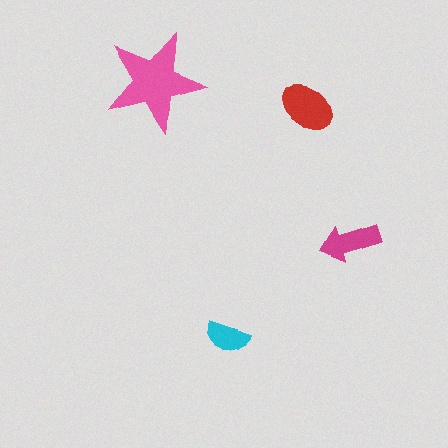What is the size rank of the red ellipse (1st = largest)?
2nd.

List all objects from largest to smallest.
The pink star, the red ellipse, the magenta arrow, the cyan semicircle.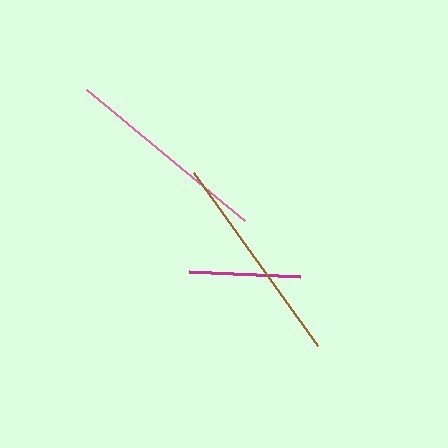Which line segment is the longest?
The brown line is the longest at approximately 212 pixels.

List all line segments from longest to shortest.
From longest to shortest: brown, pink, magenta.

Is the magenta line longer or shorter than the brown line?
The brown line is longer than the magenta line.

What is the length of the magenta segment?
The magenta segment is approximately 110 pixels long.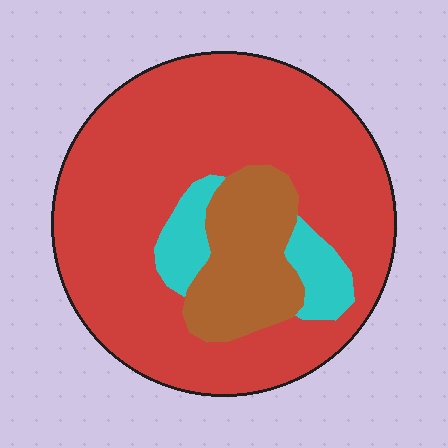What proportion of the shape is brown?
Brown covers around 15% of the shape.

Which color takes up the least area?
Cyan, at roughly 10%.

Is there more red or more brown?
Red.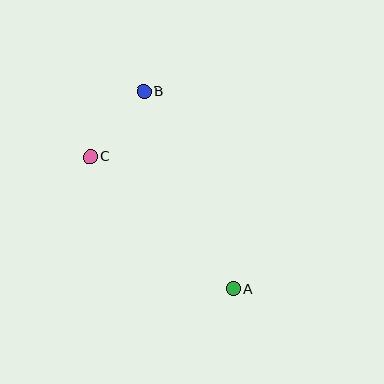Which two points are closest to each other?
Points B and C are closest to each other.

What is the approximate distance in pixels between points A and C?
The distance between A and C is approximately 195 pixels.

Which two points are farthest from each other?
Points A and B are farthest from each other.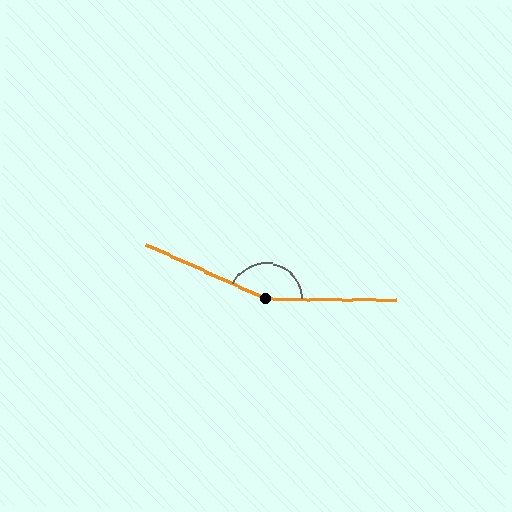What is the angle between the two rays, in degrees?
Approximately 156 degrees.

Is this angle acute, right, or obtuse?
It is obtuse.